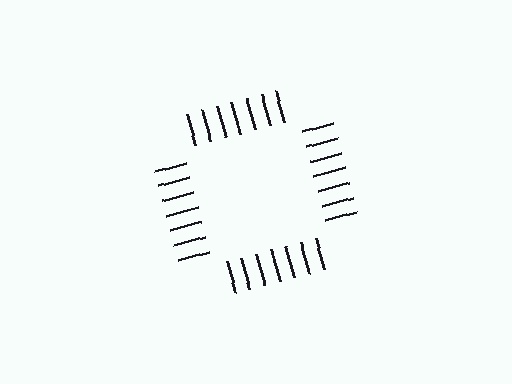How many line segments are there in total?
28 — 7 along each of the 4 edges.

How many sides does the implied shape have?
4 sides — the line-ends trace a square.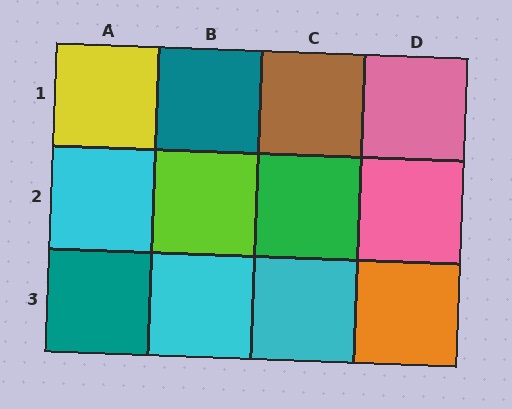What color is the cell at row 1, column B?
Teal.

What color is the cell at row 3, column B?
Cyan.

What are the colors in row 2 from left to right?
Cyan, lime, green, pink.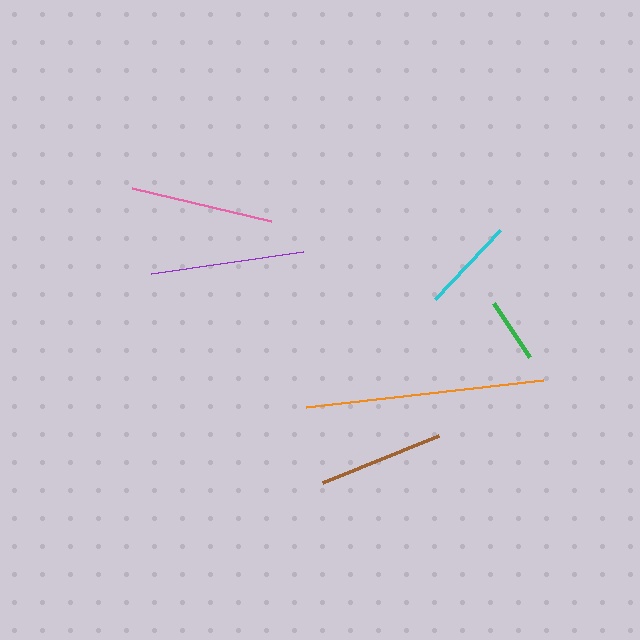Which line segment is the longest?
The orange line is the longest at approximately 238 pixels.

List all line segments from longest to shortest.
From longest to shortest: orange, purple, pink, brown, cyan, green.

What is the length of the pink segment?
The pink segment is approximately 143 pixels long.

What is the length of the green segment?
The green segment is approximately 64 pixels long.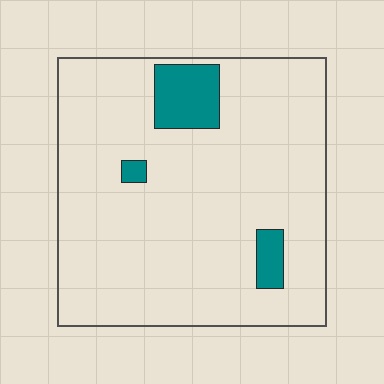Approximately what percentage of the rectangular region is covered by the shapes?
Approximately 10%.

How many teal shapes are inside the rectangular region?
3.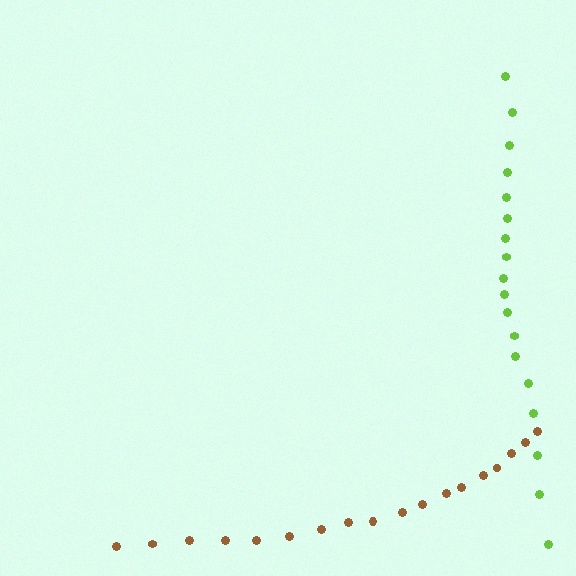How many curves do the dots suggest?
There are 2 distinct paths.